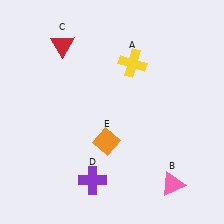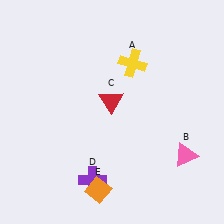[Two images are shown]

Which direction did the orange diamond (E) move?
The orange diamond (E) moved down.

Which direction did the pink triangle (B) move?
The pink triangle (B) moved up.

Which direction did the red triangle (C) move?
The red triangle (C) moved down.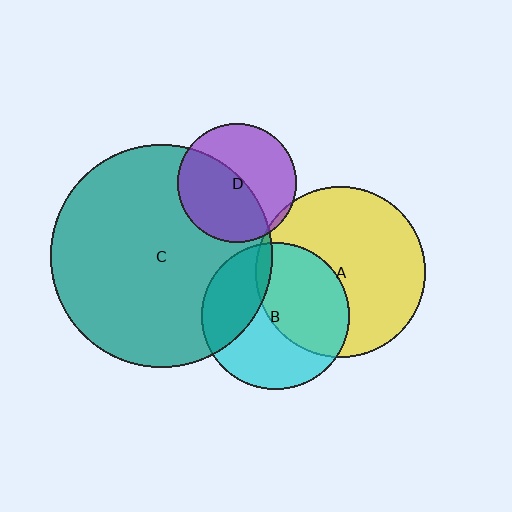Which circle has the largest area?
Circle C (teal).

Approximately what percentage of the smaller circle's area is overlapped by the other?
Approximately 45%.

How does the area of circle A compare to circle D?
Approximately 2.1 times.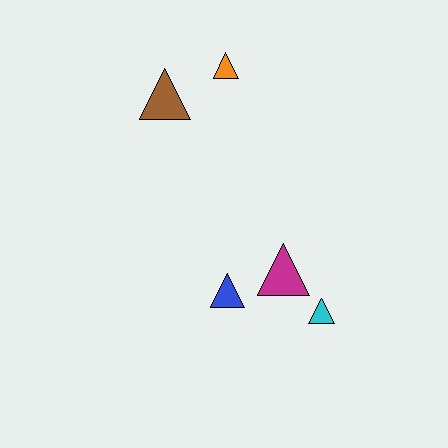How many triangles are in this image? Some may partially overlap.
There are 5 triangles.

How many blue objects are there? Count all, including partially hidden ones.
There is 1 blue object.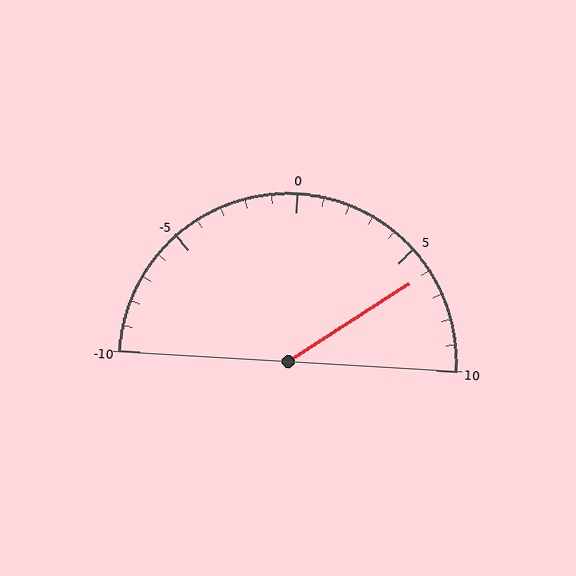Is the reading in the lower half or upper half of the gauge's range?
The reading is in the upper half of the range (-10 to 10).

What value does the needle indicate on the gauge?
The needle indicates approximately 6.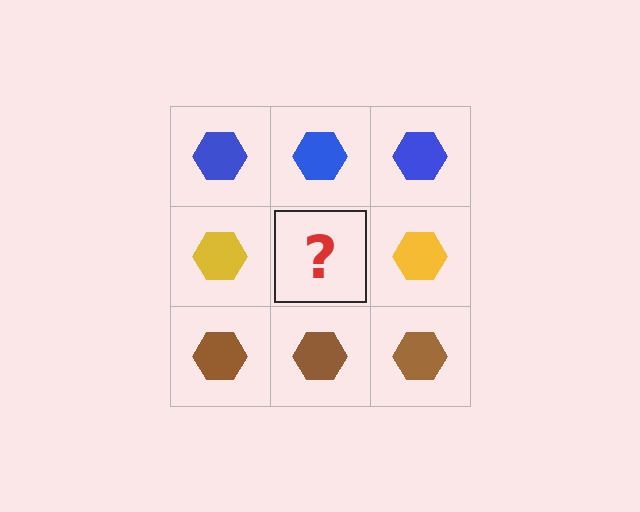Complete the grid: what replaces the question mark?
The question mark should be replaced with a yellow hexagon.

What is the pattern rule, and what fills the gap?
The rule is that each row has a consistent color. The gap should be filled with a yellow hexagon.